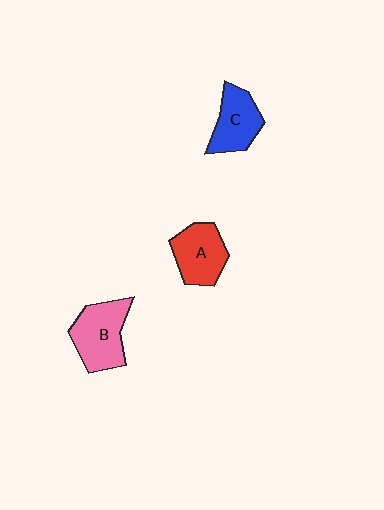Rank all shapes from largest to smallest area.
From largest to smallest: B (pink), A (red), C (blue).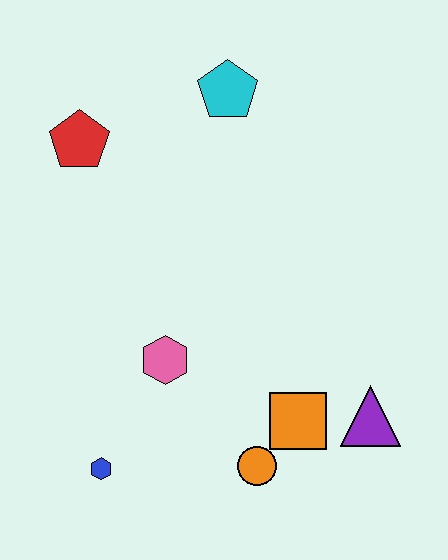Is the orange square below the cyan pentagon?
Yes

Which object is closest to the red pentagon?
The cyan pentagon is closest to the red pentagon.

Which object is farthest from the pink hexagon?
The cyan pentagon is farthest from the pink hexagon.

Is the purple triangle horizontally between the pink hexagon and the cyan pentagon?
No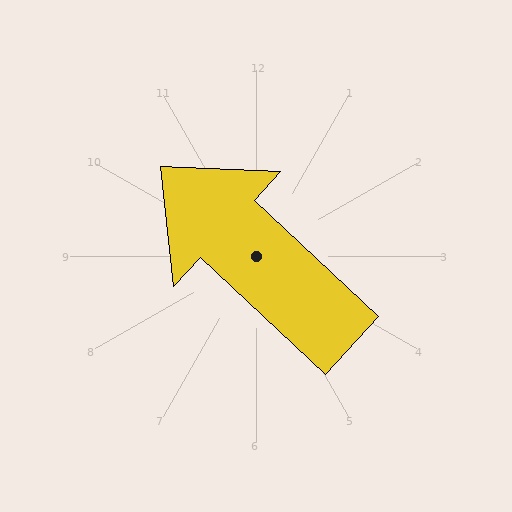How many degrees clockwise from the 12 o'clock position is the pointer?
Approximately 313 degrees.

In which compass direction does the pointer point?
Northwest.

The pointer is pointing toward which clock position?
Roughly 10 o'clock.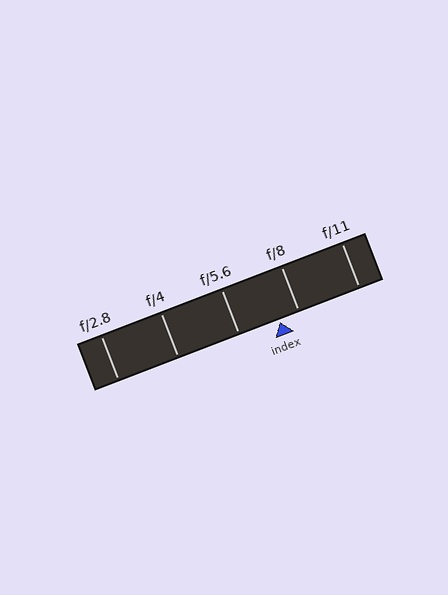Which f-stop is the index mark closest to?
The index mark is closest to f/8.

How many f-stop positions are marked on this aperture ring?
There are 5 f-stop positions marked.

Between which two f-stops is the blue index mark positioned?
The index mark is between f/5.6 and f/8.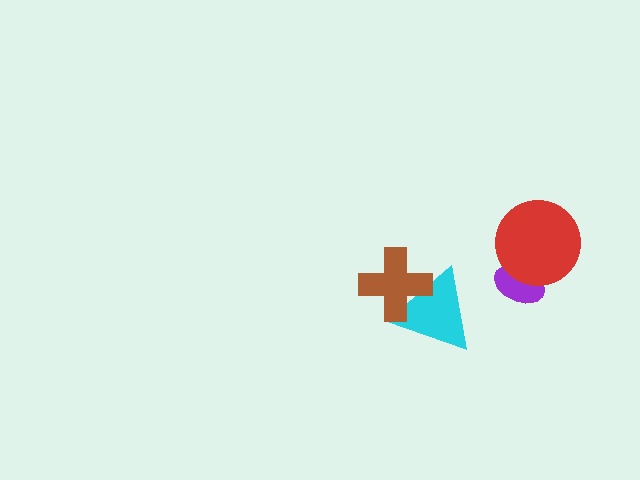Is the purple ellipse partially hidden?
Yes, it is partially covered by another shape.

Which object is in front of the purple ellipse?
The red circle is in front of the purple ellipse.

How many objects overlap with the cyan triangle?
1 object overlaps with the cyan triangle.